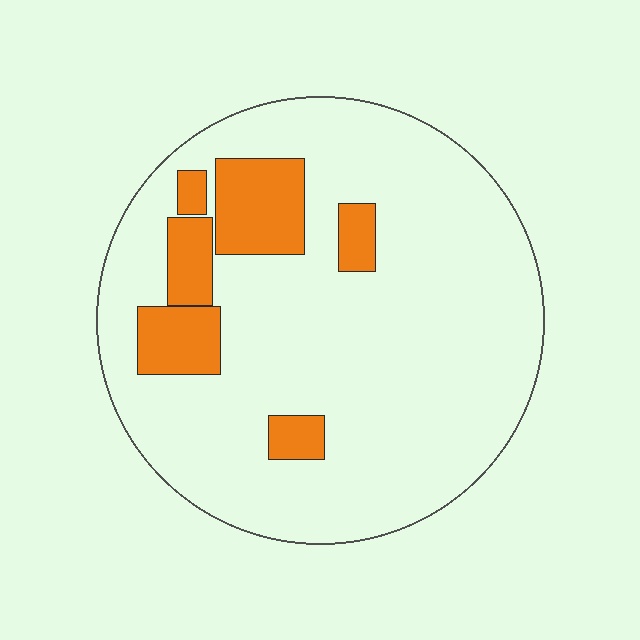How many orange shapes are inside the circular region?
6.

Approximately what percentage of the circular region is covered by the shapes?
Approximately 15%.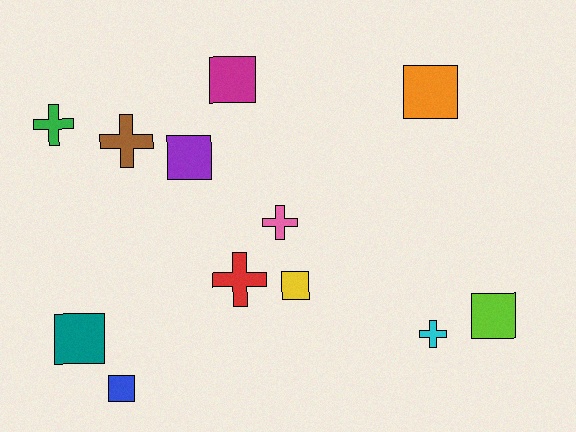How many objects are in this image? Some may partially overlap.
There are 12 objects.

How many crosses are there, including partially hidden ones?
There are 5 crosses.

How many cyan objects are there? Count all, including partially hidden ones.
There is 1 cyan object.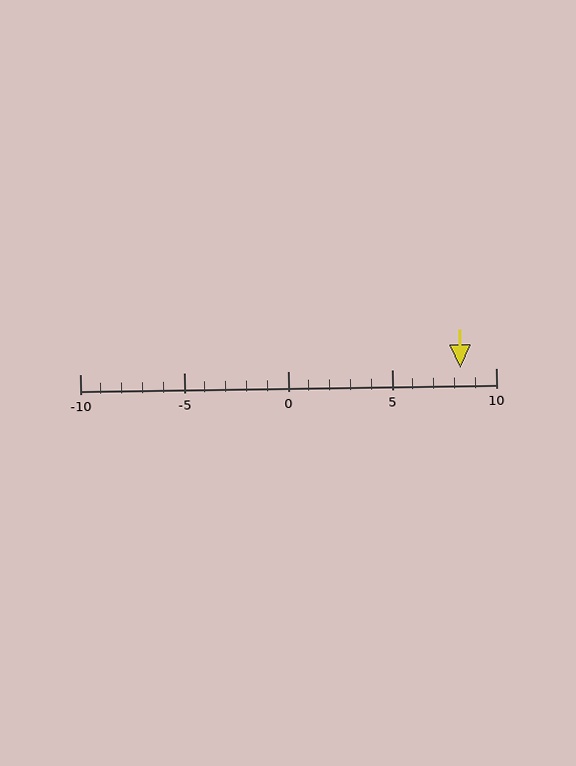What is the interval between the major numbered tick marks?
The major tick marks are spaced 5 units apart.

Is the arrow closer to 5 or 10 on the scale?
The arrow is closer to 10.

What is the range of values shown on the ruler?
The ruler shows values from -10 to 10.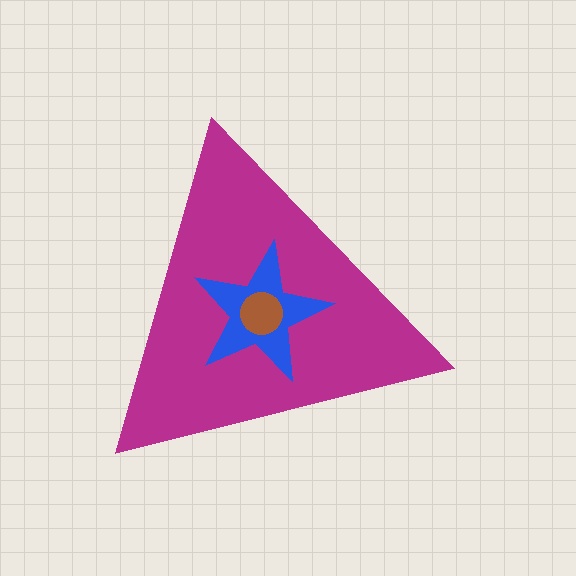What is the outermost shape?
The magenta triangle.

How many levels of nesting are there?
3.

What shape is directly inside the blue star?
The brown circle.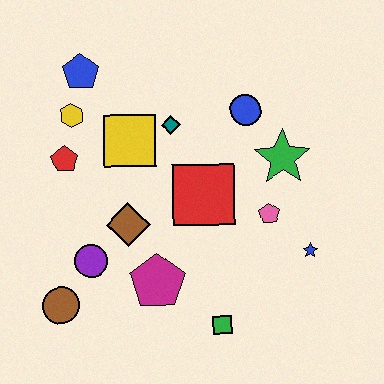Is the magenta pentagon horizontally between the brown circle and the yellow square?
No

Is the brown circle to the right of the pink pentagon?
No